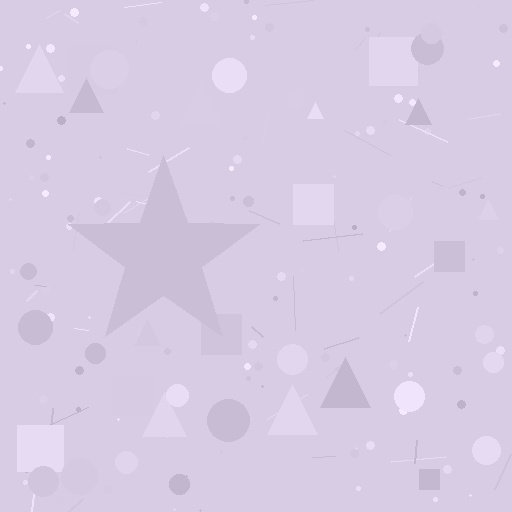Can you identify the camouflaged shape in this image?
The camouflaged shape is a star.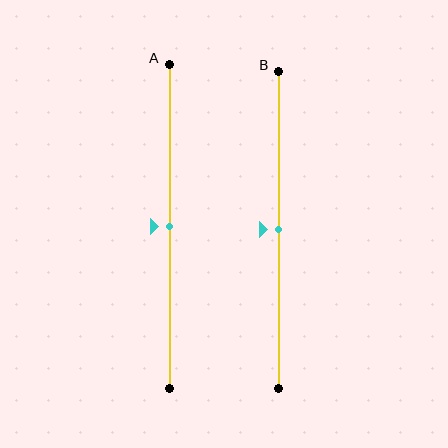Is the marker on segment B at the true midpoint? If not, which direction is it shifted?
Yes, the marker on segment B is at the true midpoint.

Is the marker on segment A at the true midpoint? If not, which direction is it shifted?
Yes, the marker on segment A is at the true midpoint.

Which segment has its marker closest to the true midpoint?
Segment A has its marker closest to the true midpoint.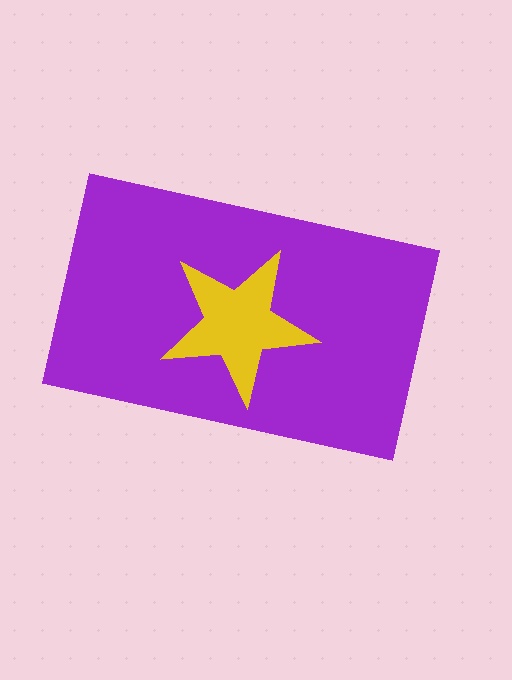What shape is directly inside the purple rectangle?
The yellow star.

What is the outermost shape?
The purple rectangle.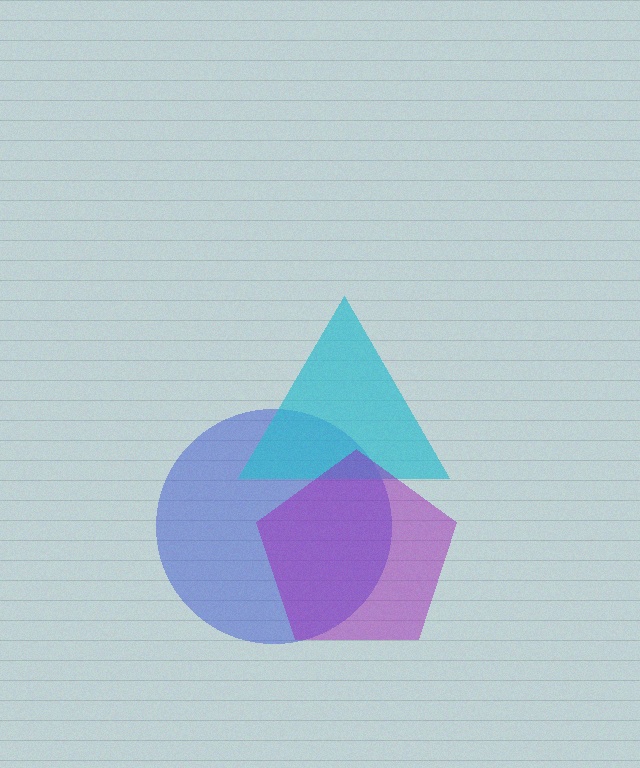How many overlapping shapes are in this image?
There are 3 overlapping shapes in the image.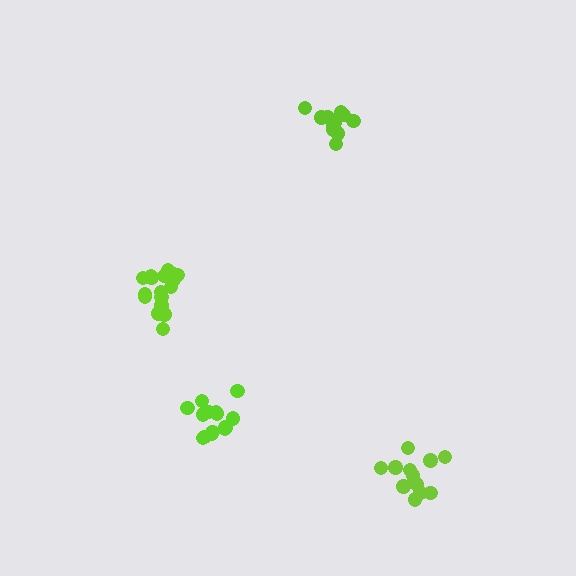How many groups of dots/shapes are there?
There are 4 groups.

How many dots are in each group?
Group 1: 17 dots, Group 2: 12 dots, Group 3: 11 dots, Group 4: 14 dots (54 total).